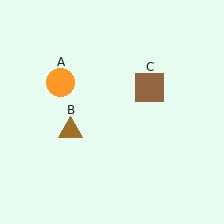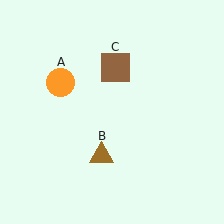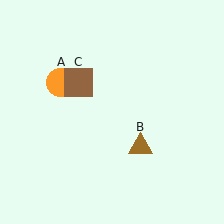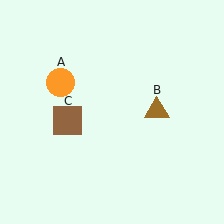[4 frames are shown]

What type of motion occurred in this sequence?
The brown triangle (object B), brown square (object C) rotated counterclockwise around the center of the scene.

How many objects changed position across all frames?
2 objects changed position: brown triangle (object B), brown square (object C).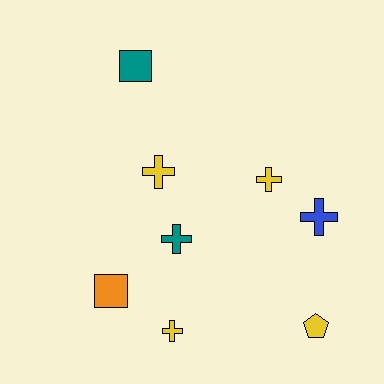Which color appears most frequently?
Yellow, with 4 objects.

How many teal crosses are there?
There is 1 teal cross.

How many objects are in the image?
There are 8 objects.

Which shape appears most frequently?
Cross, with 5 objects.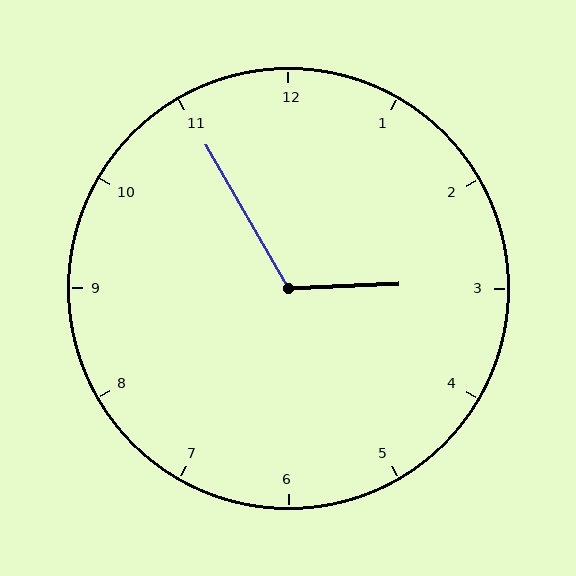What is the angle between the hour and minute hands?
Approximately 118 degrees.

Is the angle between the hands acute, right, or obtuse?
It is obtuse.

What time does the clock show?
2:55.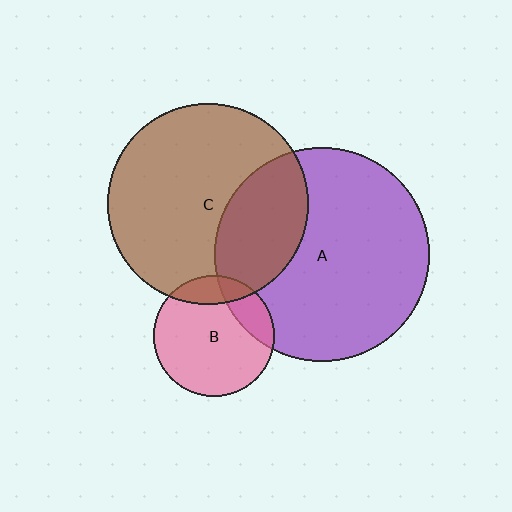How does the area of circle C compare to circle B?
Approximately 2.7 times.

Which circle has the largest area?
Circle A (purple).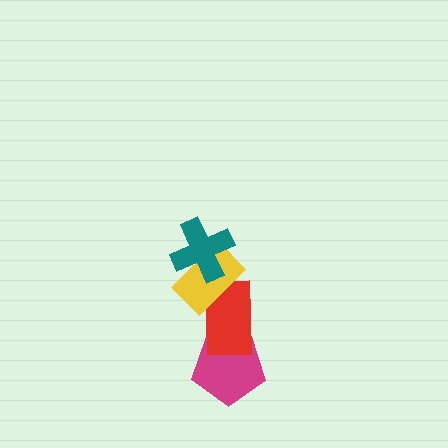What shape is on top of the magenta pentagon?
The red rectangle is on top of the magenta pentagon.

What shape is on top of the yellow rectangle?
The teal cross is on top of the yellow rectangle.